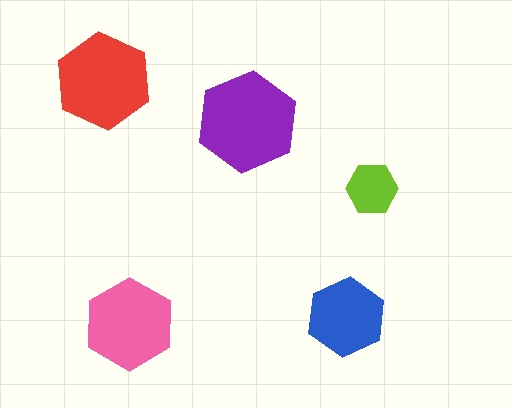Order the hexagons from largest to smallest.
the purple one, the red one, the pink one, the blue one, the lime one.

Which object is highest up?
The red hexagon is topmost.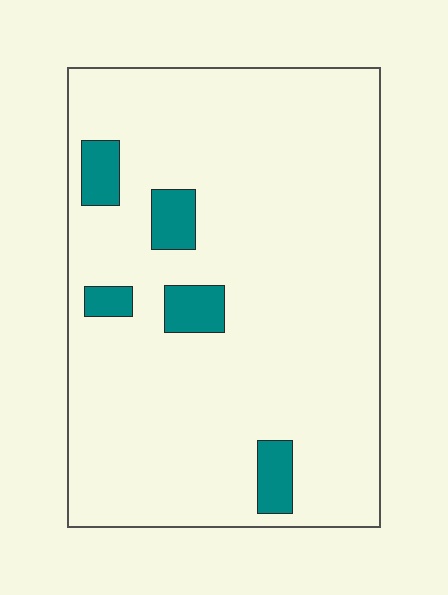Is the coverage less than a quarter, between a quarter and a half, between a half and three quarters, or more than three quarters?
Less than a quarter.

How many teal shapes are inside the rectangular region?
5.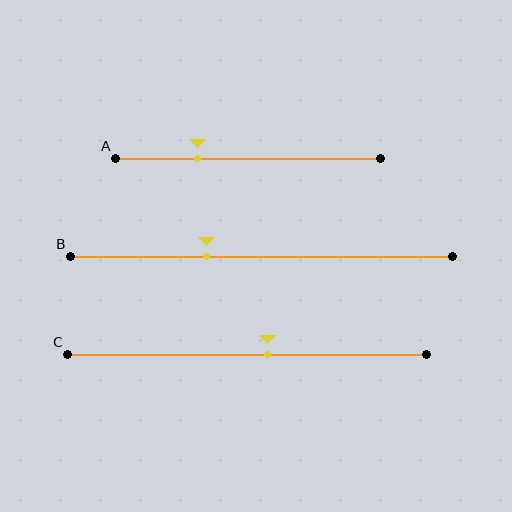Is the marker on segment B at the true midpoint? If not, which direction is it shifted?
No, the marker on segment B is shifted to the left by about 14% of the segment length.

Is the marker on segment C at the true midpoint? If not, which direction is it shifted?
No, the marker on segment C is shifted to the right by about 6% of the segment length.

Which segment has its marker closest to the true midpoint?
Segment C has its marker closest to the true midpoint.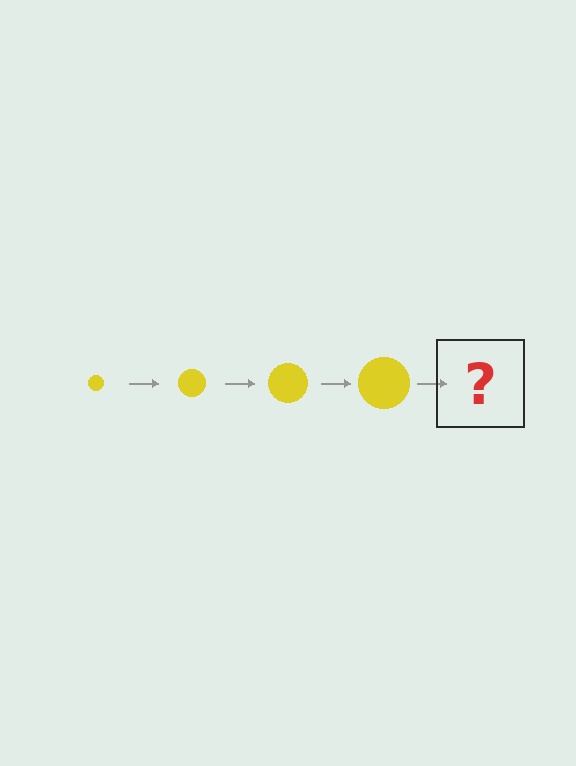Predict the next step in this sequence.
The next step is a yellow circle, larger than the previous one.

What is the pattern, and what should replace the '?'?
The pattern is that the circle gets progressively larger each step. The '?' should be a yellow circle, larger than the previous one.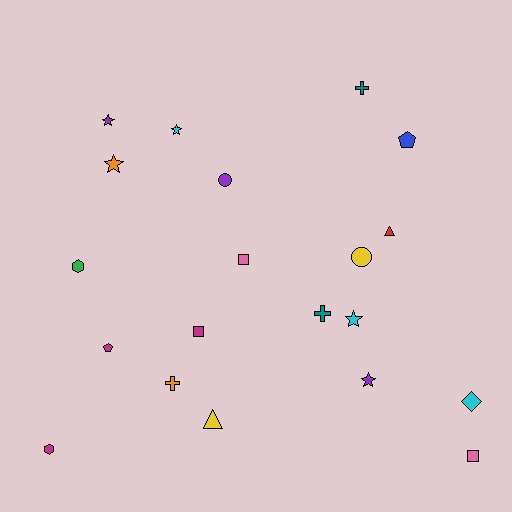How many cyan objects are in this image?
There are 3 cyan objects.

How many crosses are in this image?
There are 3 crosses.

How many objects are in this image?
There are 20 objects.